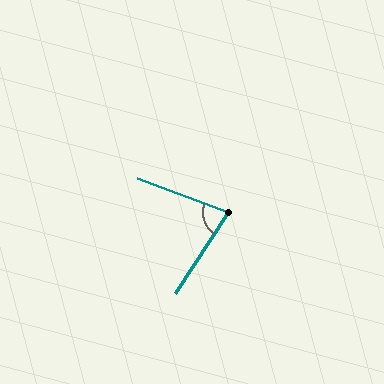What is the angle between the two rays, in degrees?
Approximately 78 degrees.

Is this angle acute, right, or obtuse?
It is acute.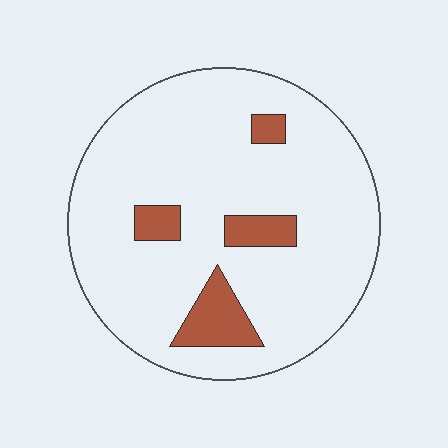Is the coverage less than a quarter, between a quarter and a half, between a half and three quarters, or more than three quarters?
Less than a quarter.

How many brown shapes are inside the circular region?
4.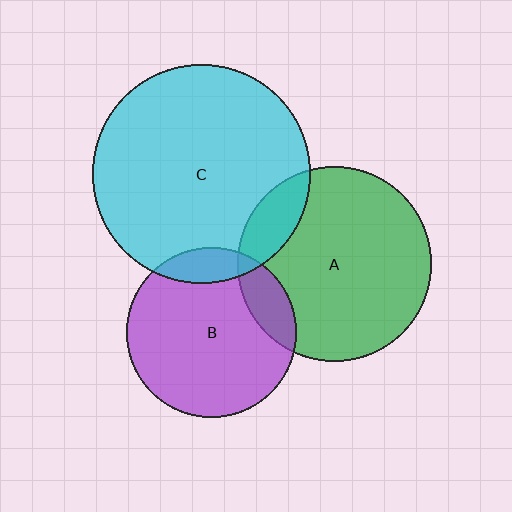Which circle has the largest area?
Circle C (cyan).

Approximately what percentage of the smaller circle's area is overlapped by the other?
Approximately 15%.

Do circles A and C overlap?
Yes.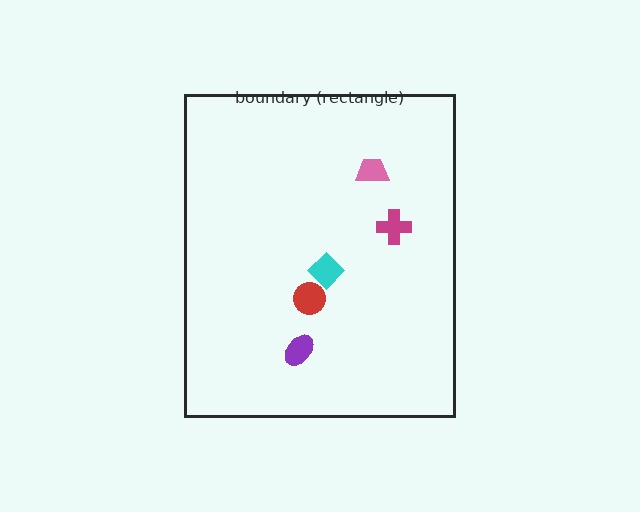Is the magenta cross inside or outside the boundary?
Inside.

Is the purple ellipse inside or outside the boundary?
Inside.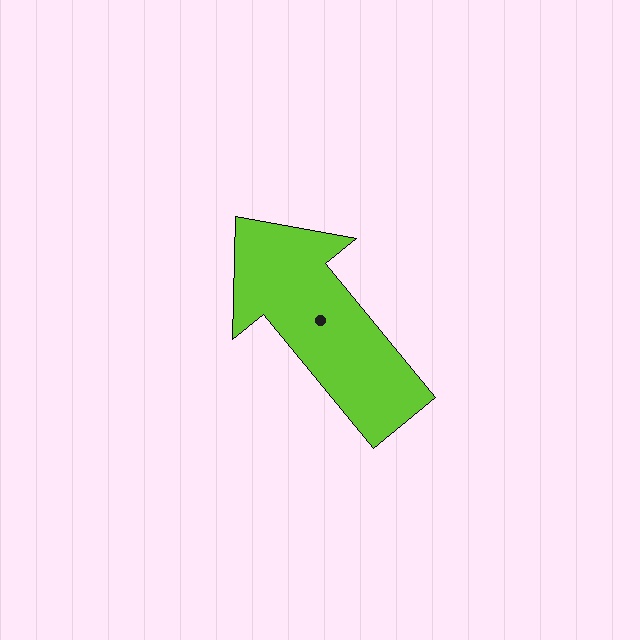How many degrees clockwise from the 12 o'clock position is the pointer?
Approximately 321 degrees.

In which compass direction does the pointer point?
Northwest.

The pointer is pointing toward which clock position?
Roughly 11 o'clock.